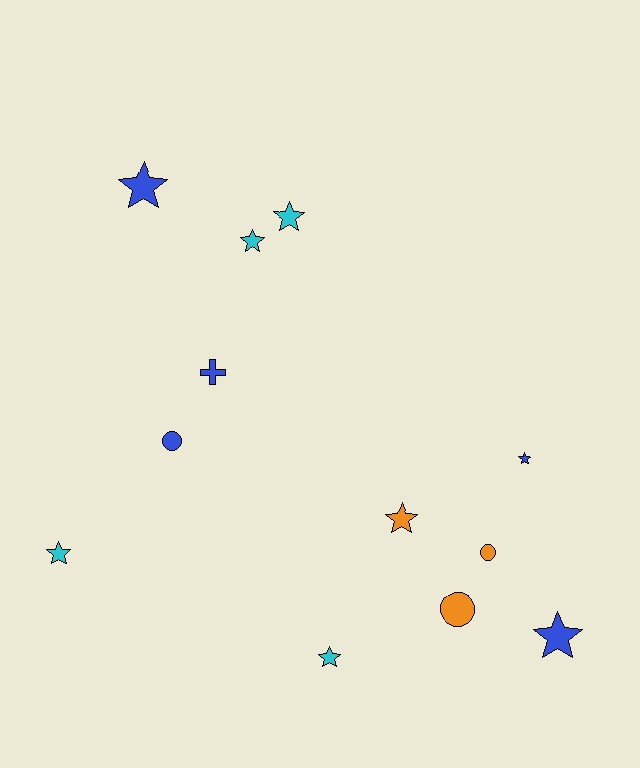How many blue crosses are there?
There is 1 blue cross.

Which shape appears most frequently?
Star, with 8 objects.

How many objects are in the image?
There are 12 objects.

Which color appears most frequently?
Blue, with 5 objects.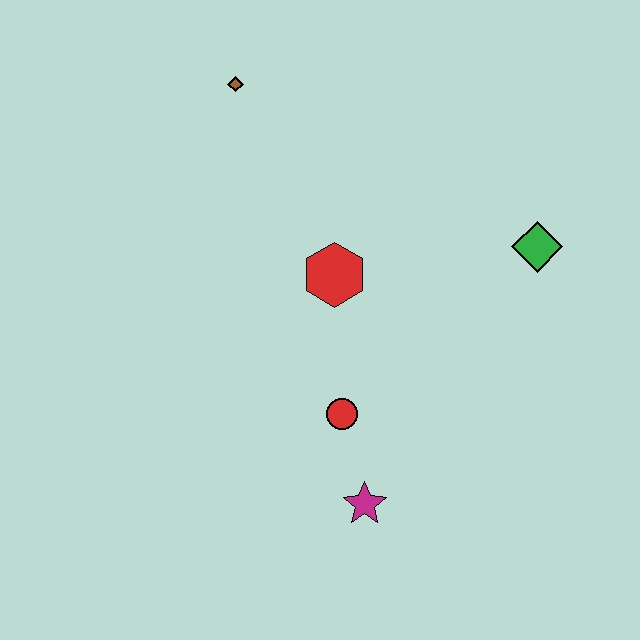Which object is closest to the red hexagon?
The red circle is closest to the red hexagon.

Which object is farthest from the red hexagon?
The magenta star is farthest from the red hexagon.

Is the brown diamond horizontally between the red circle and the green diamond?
No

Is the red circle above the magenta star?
Yes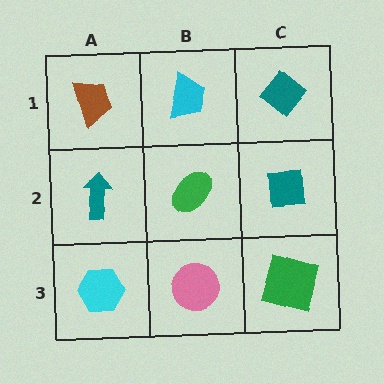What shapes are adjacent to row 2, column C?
A teal diamond (row 1, column C), a green square (row 3, column C), a green ellipse (row 2, column B).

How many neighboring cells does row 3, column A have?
2.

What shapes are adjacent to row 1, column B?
A green ellipse (row 2, column B), a brown trapezoid (row 1, column A), a teal diamond (row 1, column C).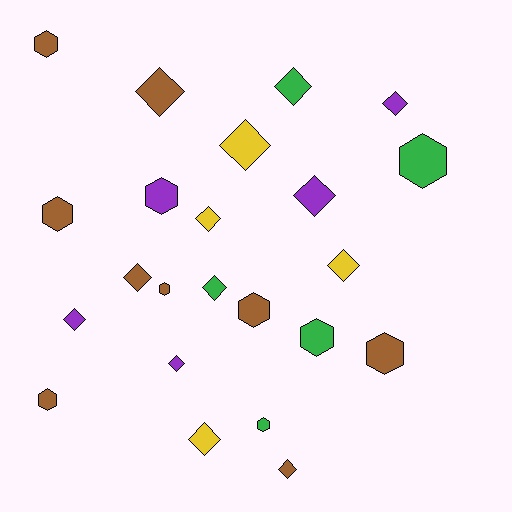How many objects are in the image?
There are 23 objects.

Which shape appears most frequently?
Diamond, with 13 objects.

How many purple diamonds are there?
There are 4 purple diamonds.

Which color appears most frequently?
Brown, with 9 objects.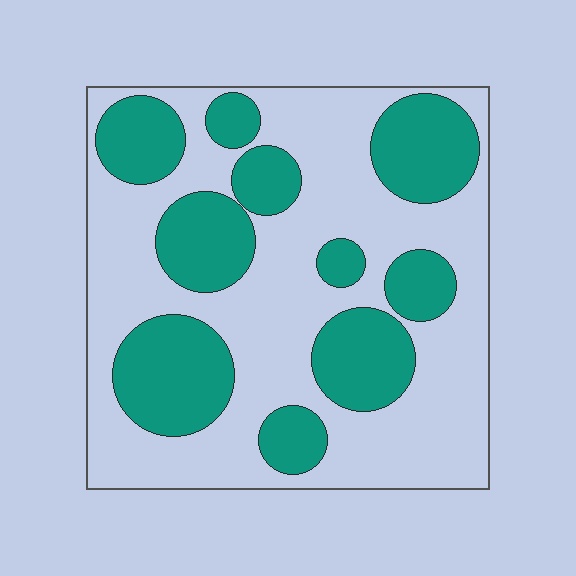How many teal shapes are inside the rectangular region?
10.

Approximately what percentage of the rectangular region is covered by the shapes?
Approximately 35%.